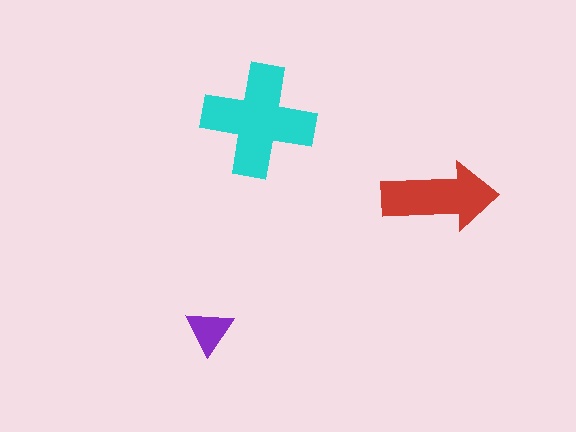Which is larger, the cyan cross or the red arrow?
The cyan cross.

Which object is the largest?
The cyan cross.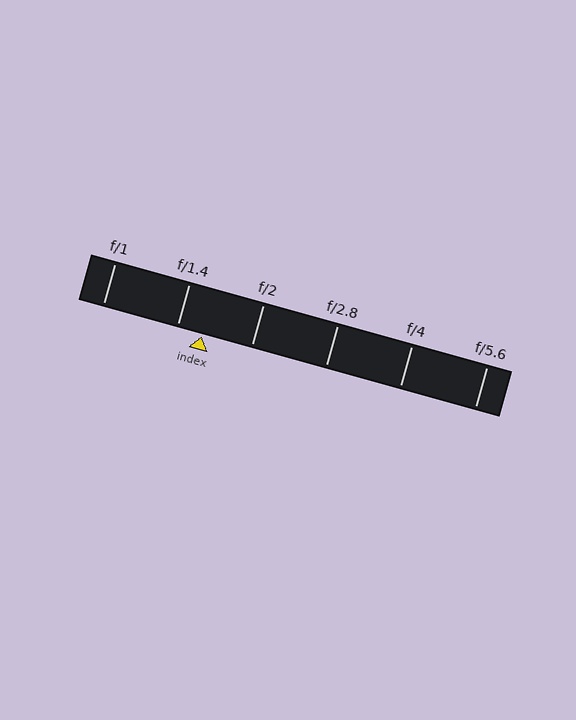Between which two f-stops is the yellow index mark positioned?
The index mark is between f/1.4 and f/2.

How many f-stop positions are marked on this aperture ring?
There are 6 f-stop positions marked.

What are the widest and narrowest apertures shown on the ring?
The widest aperture shown is f/1 and the narrowest is f/5.6.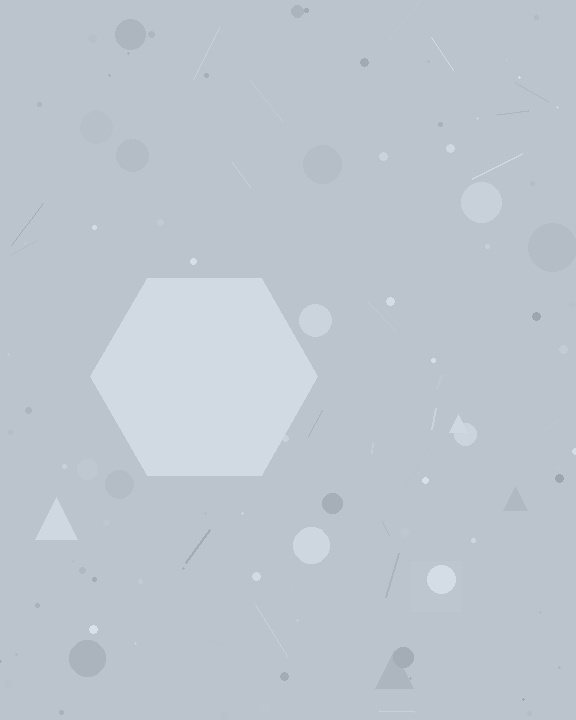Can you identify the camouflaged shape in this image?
The camouflaged shape is a hexagon.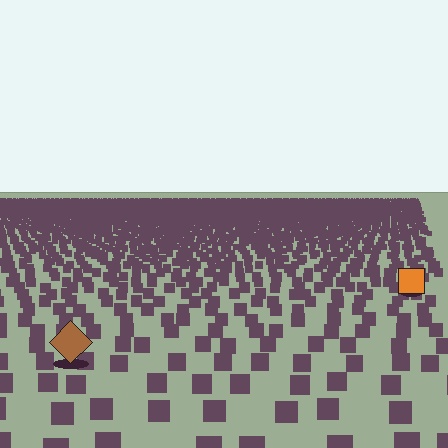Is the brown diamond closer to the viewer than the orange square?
Yes. The brown diamond is closer — you can tell from the texture gradient: the ground texture is coarser near it.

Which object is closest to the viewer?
The brown diamond is closest. The texture marks near it are larger and more spread out.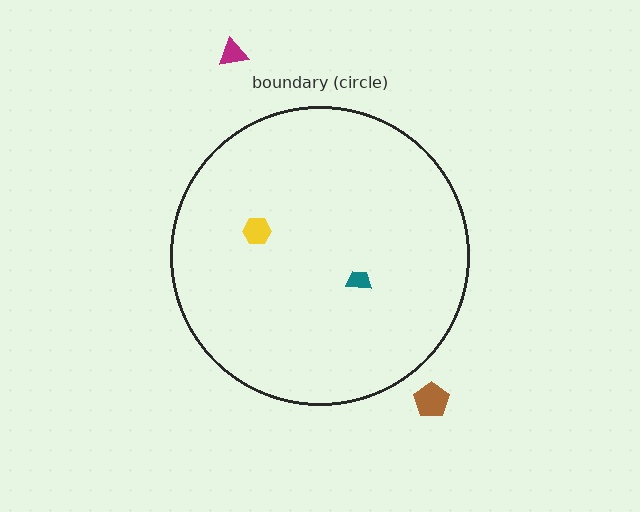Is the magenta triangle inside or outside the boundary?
Outside.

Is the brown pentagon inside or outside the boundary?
Outside.